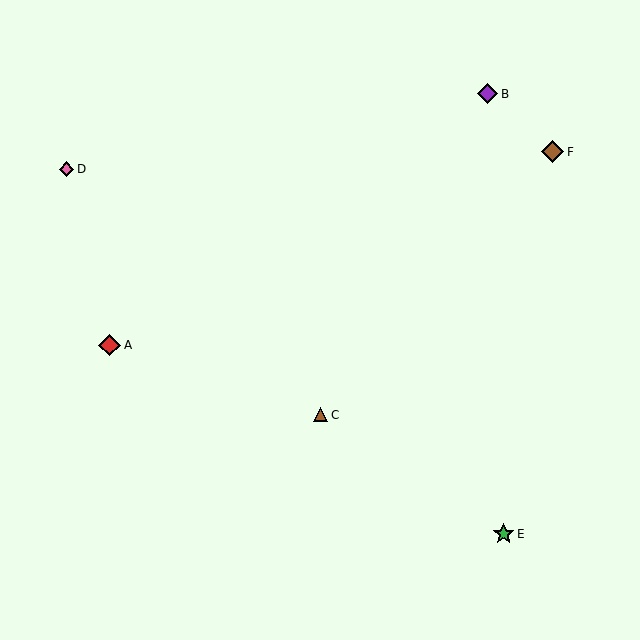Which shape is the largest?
The brown diamond (labeled F) is the largest.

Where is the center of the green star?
The center of the green star is at (504, 534).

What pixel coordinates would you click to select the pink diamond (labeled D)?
Click at (67, 169) to select the pink diamond D.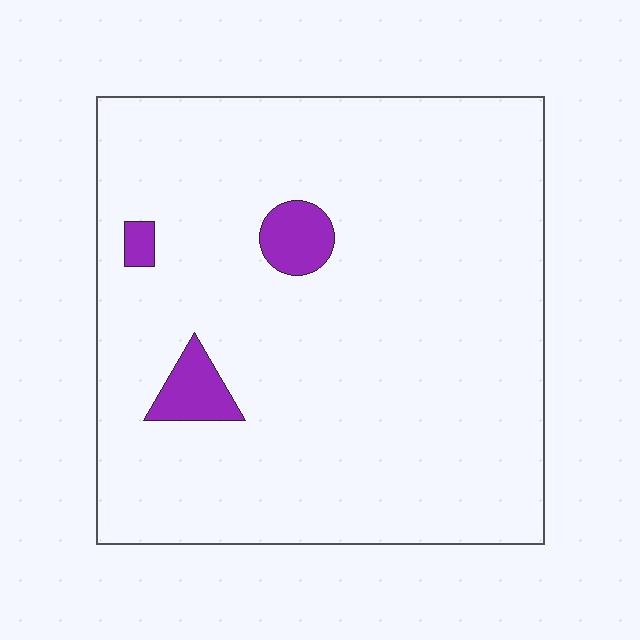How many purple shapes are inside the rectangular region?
3.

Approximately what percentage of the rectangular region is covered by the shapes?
Approximately 5%.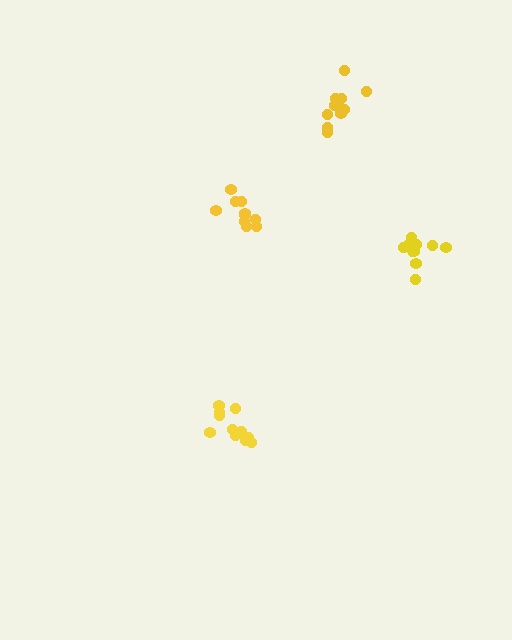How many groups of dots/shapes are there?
There are 4 groups.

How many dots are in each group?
Group 1: 10 dots, Group 2: 12 dots, Group 3: 13 dots, Group 4: 10 dots (45 total).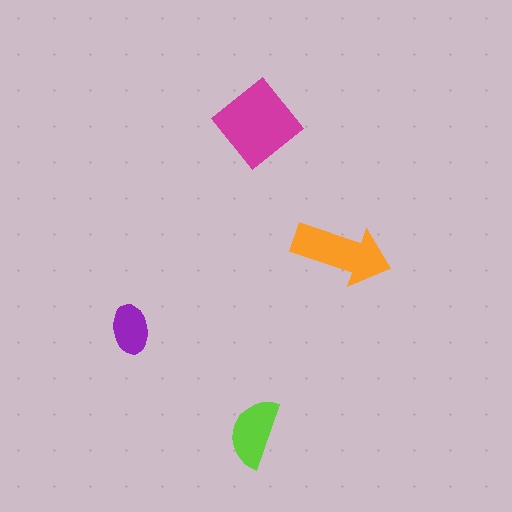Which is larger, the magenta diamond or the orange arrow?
The magenta diamond.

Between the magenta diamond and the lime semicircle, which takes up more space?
The magenta diamond.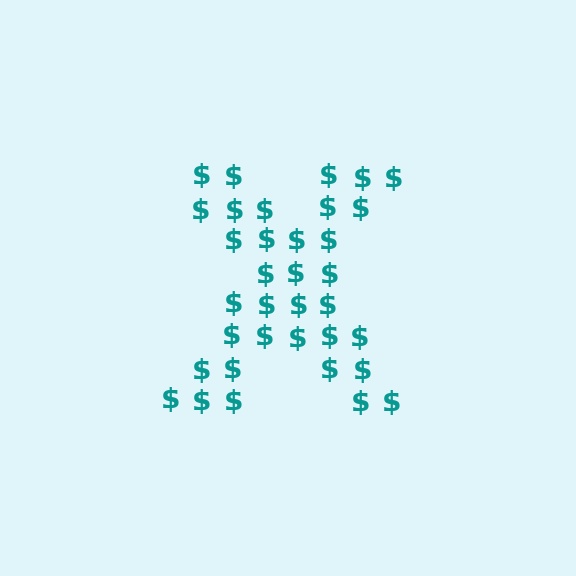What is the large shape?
The large shape is the letter X.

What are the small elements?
The small elements are dollar signs.